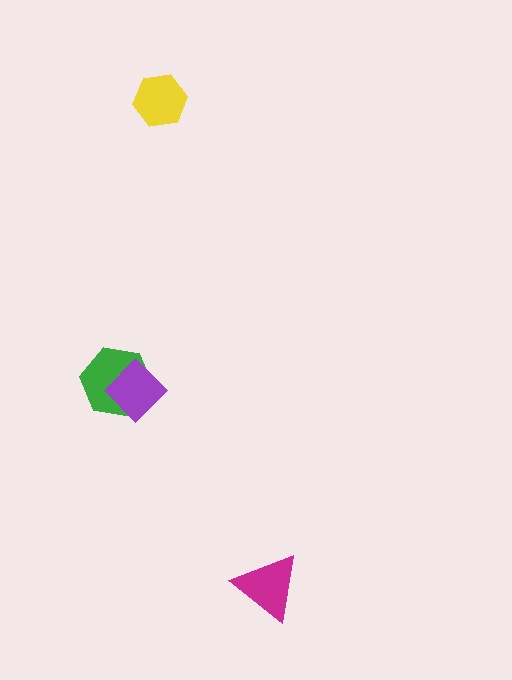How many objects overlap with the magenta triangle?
0 objects overlap with the magenta triangle.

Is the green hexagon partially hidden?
Yes, it is partially covered by another shape.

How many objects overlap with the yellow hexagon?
0 objects overlap with the yellow hexagon.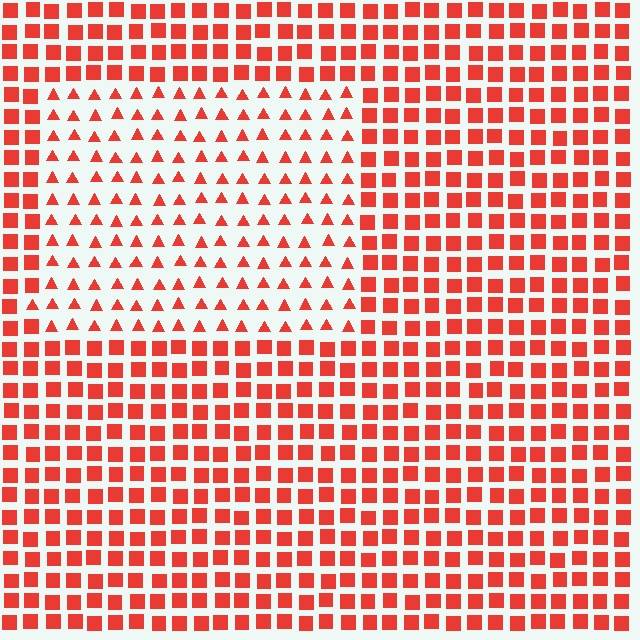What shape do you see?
I see a rectangle.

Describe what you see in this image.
The image is filled with small red elements arranged in a uniform grid. A rectangle-shaped region contains triangles, while the surrounding area contains squares. The boundary is defined purely by the change in element shape.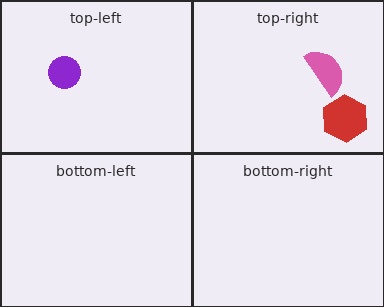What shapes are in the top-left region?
The purple circle.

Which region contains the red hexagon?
The top-right region.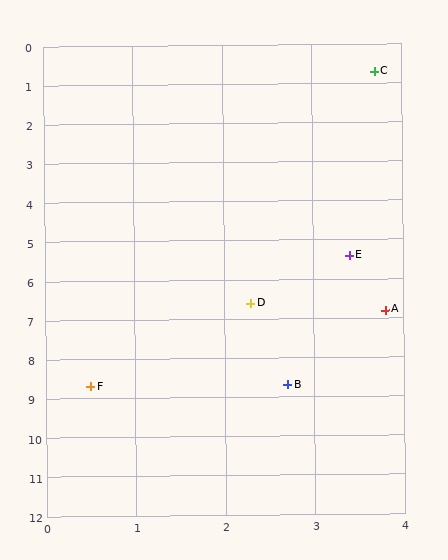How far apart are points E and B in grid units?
Points E and B are about 3.4 grid units apart.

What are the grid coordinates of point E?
Point E is at approximately (3.4, 5.4).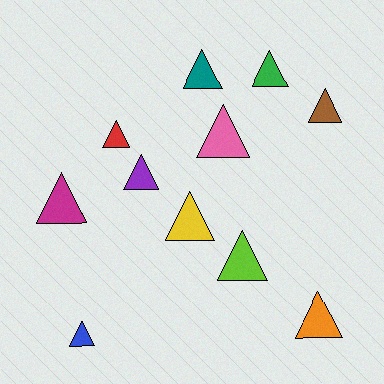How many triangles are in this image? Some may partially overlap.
There are 11 triangles.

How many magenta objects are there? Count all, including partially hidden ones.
There is 1 magenta object.